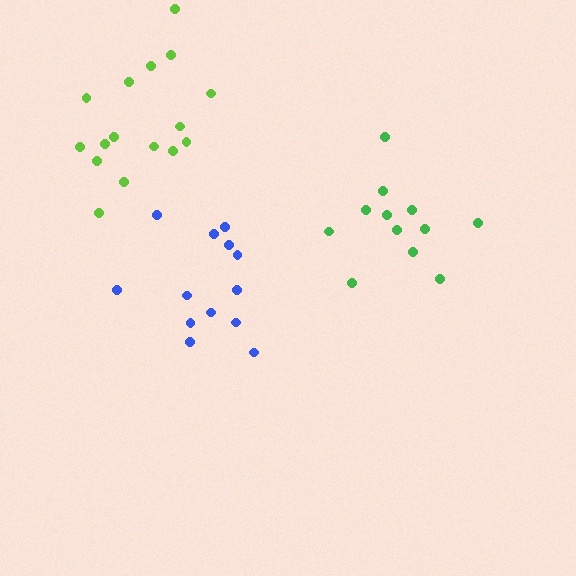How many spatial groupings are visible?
There are 3 spatial groupings.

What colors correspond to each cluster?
The clusters are colored: lime, green, blue.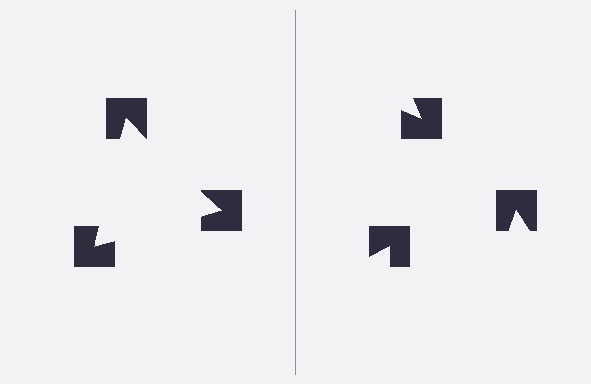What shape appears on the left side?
An illusory triangle.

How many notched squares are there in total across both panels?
6 — 3 on each side.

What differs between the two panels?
The notched squares are positioned identically on both sides; only the wedge orientations differ. On the left they align to a triangle; on the right they are misaligned.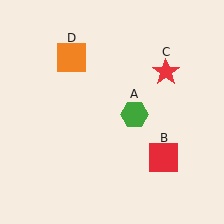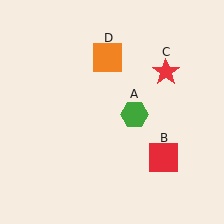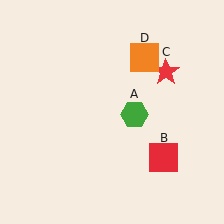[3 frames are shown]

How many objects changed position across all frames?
1 object changed position: orange square (object D).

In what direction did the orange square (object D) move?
The orange square (object D) moved right.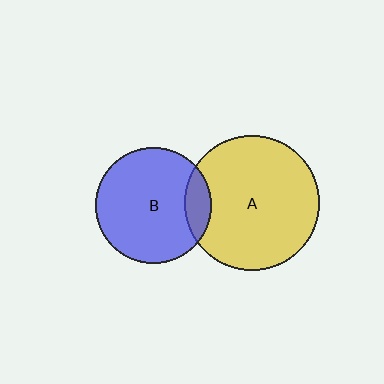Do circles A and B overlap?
Yes.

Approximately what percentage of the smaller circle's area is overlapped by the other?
Approximately 15%.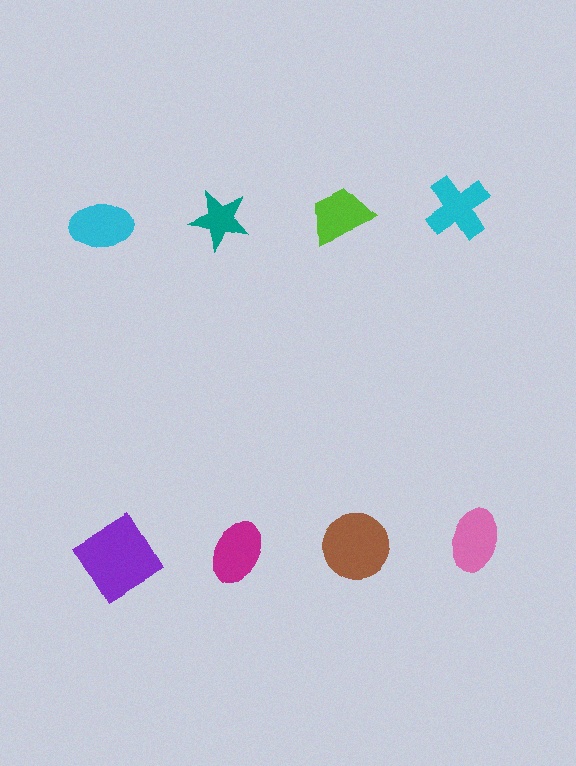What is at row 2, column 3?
A brown circle.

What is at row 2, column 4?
A pink ellipse.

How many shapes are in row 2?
4 shapes.